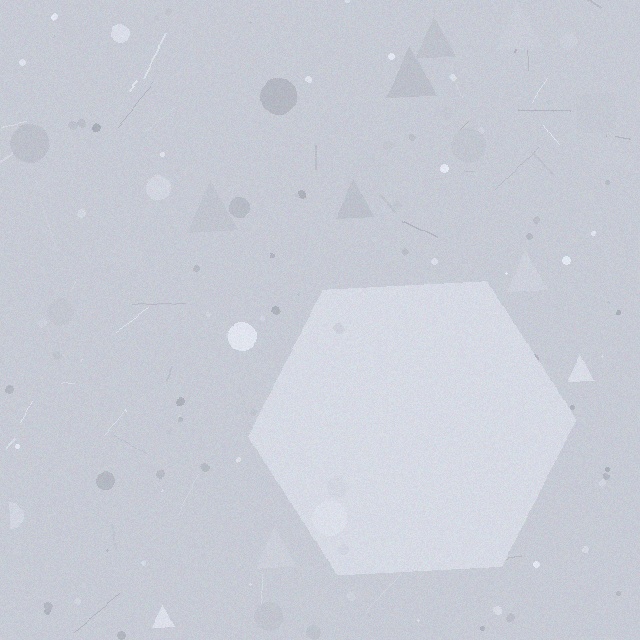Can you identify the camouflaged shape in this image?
The camouflaged shape is a hexagon.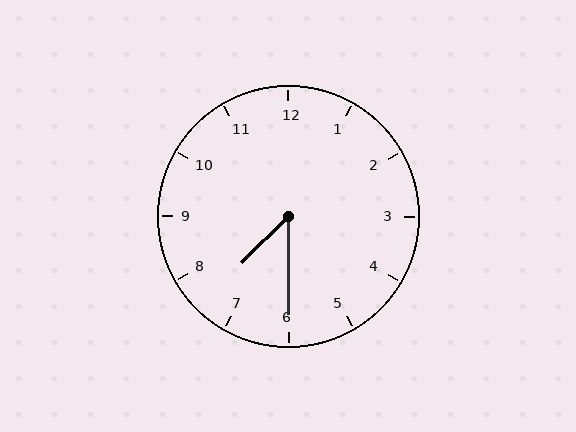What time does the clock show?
7:30.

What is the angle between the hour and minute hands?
Approximately 45 degrees.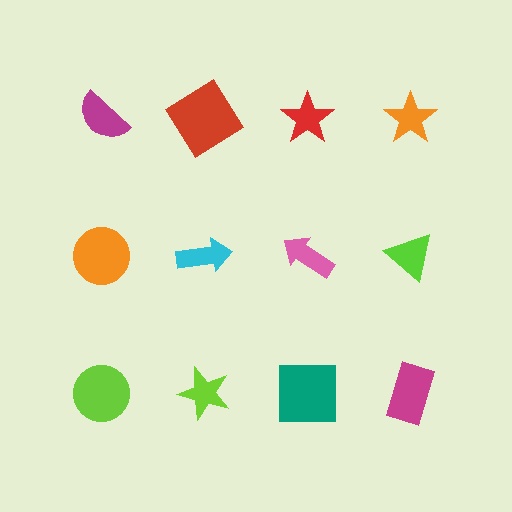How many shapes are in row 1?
4 shapes.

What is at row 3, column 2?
A lime star.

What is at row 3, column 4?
A magenta rectangle.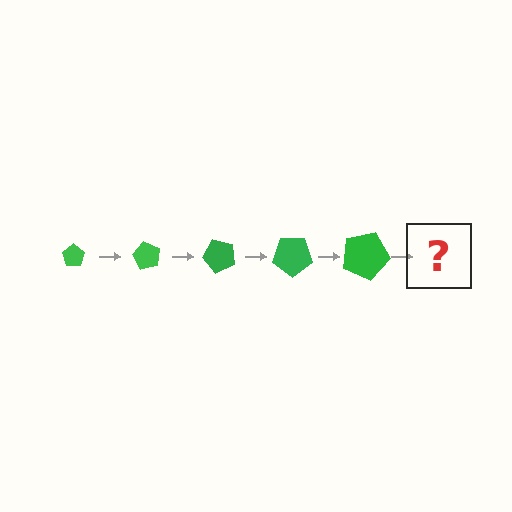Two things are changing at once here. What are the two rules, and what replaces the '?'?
The two rules are that the pentagon grows larger each step and it rotates 60 degrees each step. The '?' should be a pentagon, larger than the previous one and rotated 300 degrees from the start.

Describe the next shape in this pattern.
It should be a pentagon, larger than the previous one and rotated 300 degrees from the start.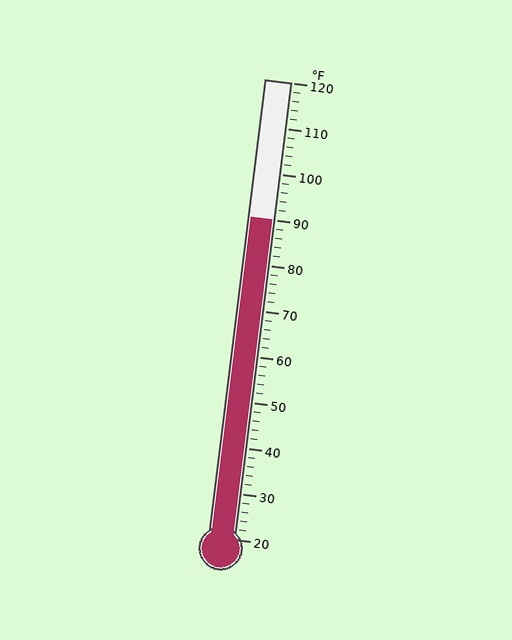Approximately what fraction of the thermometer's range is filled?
The thermometer is filled to approximately 70% of its range.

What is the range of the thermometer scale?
The thermometer scale ranges from 20°F to 120°F.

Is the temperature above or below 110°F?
The temperature is below 110°F.